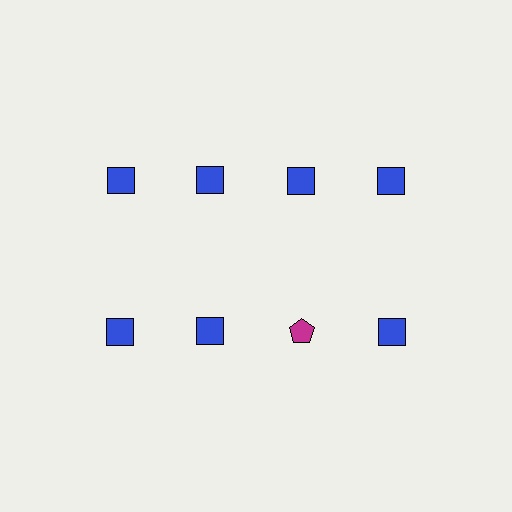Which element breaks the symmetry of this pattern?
The magenta pentagon in the second row, center column breaks the symmetry. All other shapes are blue squares.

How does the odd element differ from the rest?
It differs in both color (magenta instead of blue) and shape (pentagon instead of square).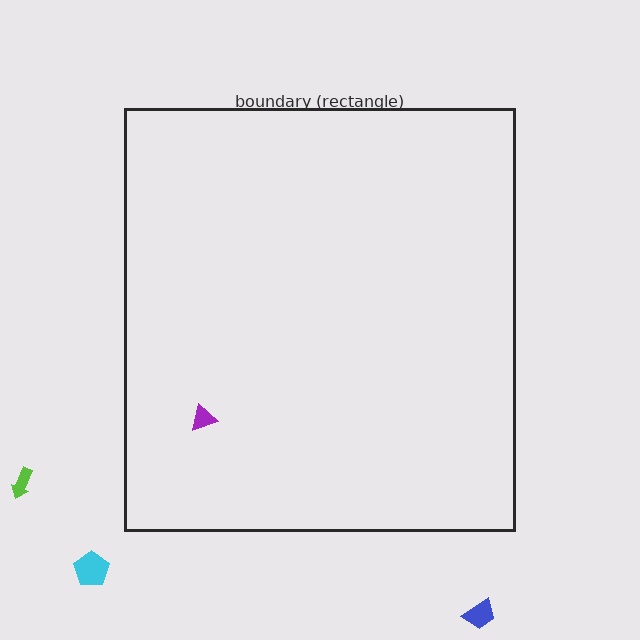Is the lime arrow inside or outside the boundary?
Outside.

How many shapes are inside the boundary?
1 inside, 3 outside.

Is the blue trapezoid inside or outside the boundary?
Outside.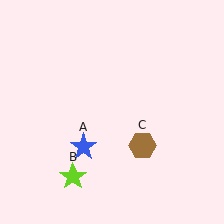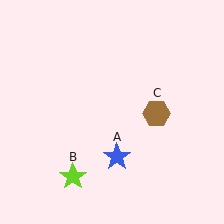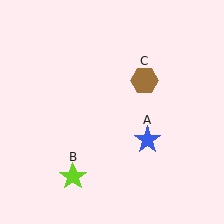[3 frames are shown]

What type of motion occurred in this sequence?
The blue star (object A), brown hexagon (object C) rotated counterclockwise around the center of the scene.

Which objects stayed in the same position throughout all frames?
Lime star (object B) remained stationary.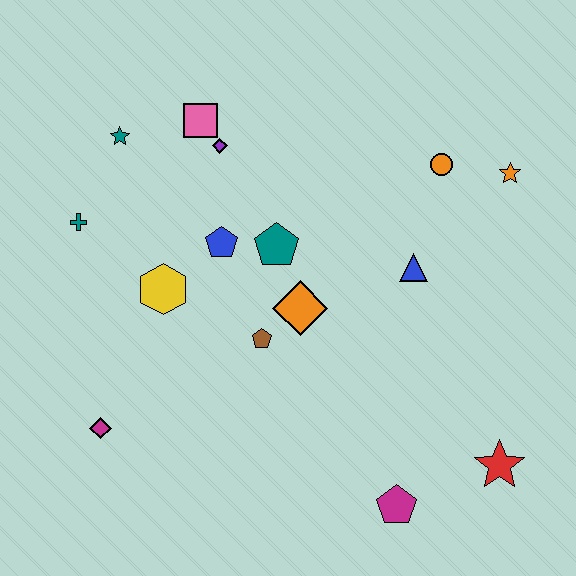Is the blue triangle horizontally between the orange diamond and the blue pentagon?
No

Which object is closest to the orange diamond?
The brown pentagon is closest to the orange diamond.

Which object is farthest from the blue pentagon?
The red star is farthest from the blue pentagon.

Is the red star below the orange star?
Yes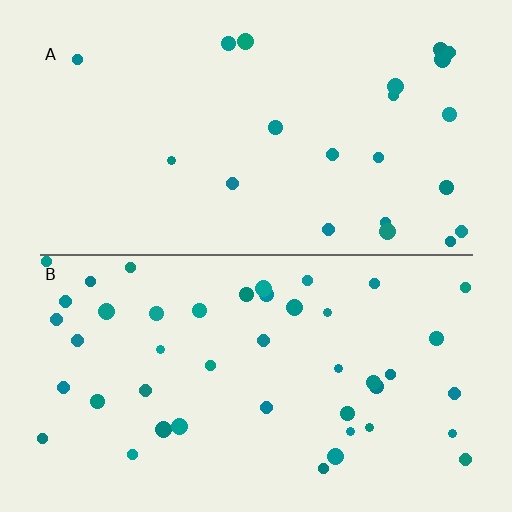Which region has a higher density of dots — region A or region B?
B (the bottom).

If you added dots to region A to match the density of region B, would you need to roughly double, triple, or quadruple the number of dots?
Approximately double.